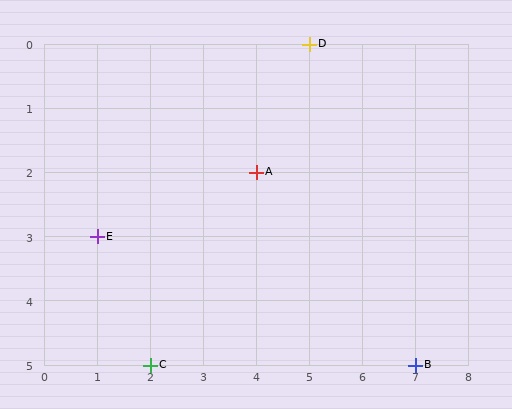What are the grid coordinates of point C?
Point C is at grid coordinates (2, 5).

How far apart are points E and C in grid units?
Points E and C are 1 column and 2 rows apart (about 2.2 grid units diagonally).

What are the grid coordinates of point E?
Point E is at grid coordinates (1, 3).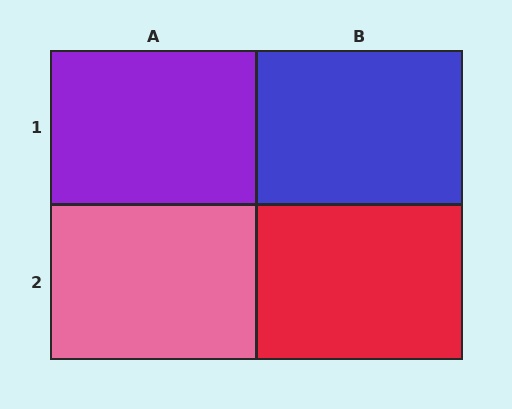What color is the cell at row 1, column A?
Purple.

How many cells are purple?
1 cell is purple.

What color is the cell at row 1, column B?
Blue.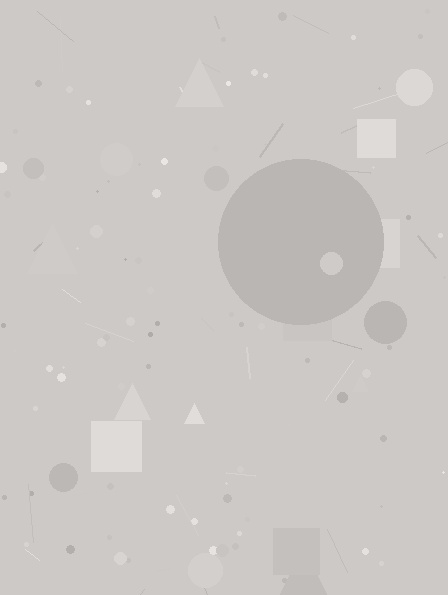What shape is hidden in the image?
A circle is hidden in the image.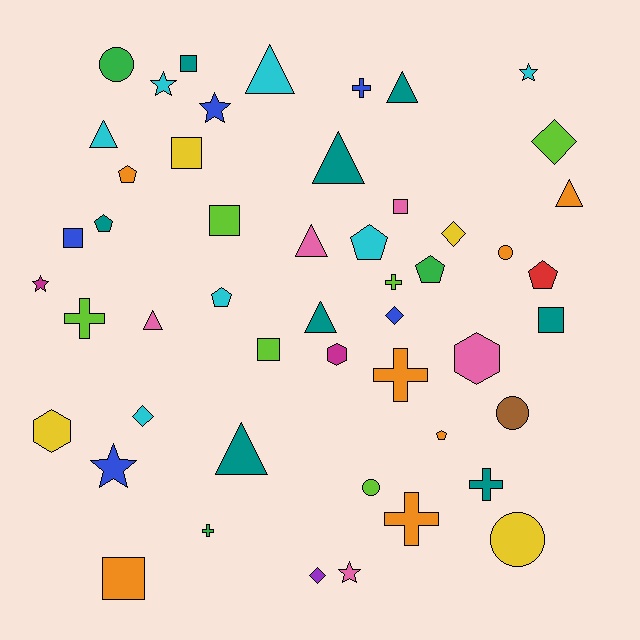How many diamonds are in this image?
There are 5 diamonds.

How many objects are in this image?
There are 50 objects.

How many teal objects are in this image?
There are 8 teal objects.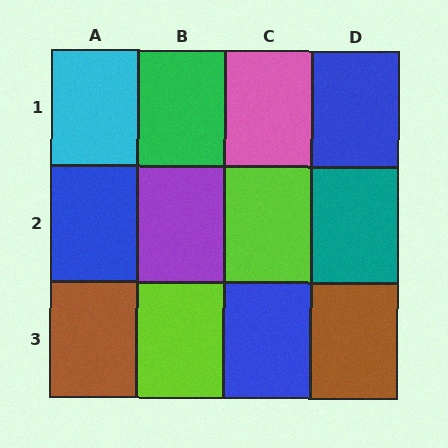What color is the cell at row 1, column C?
Pink.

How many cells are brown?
2 cells are brown.